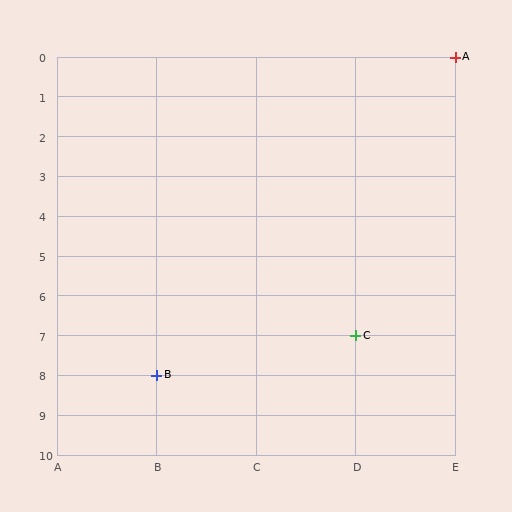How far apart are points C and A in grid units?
Points C and A are 1 column and 7 rows apart (about 7.1 grid units diagonally).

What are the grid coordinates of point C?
Point C is at grid coordinates (D, 7).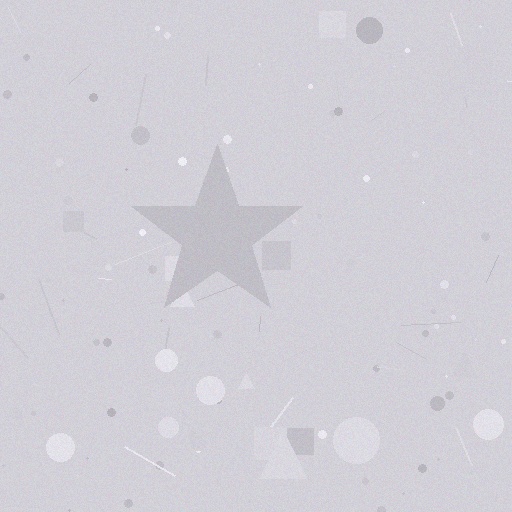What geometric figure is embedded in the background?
A star is embedded in the background.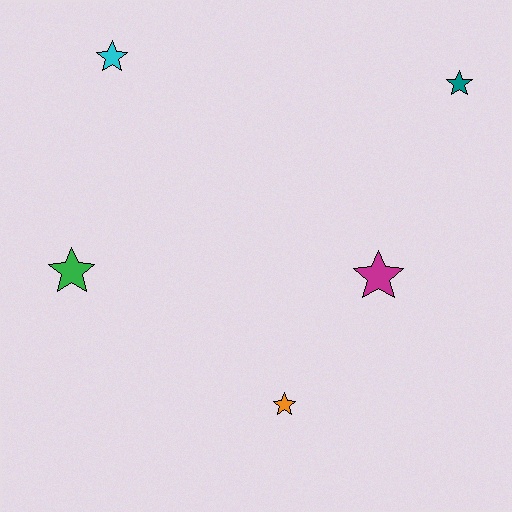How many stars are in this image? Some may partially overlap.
There are 5 stars.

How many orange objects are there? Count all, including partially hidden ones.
There is 1 orange object.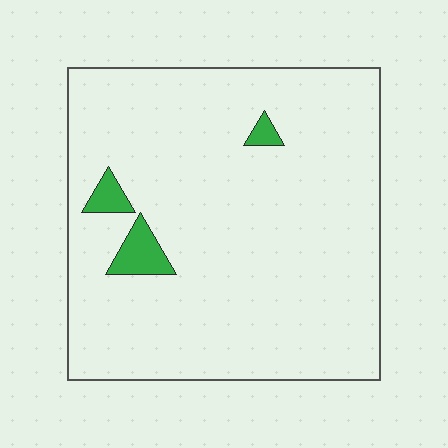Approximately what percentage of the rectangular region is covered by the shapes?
Approximately 5%.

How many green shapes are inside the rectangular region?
3.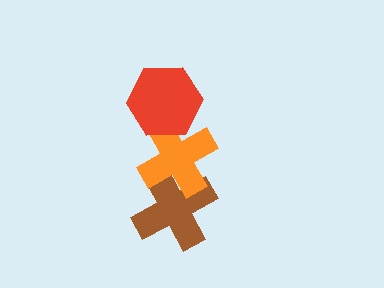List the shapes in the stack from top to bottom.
From top to bottom: the red hexagon, the orange cross, the brown cross.